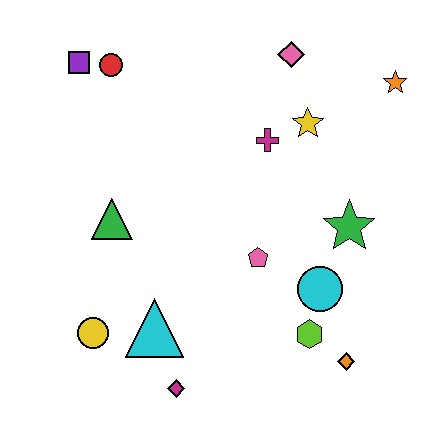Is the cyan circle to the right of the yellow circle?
Yes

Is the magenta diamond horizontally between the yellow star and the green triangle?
Yes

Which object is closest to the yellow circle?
The cyan triangle is closest to the yellow circle.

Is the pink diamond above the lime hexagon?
Yes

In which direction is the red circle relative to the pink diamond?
The red circle is to the left of the pink diamond.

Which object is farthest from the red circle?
The orange diamond is farthest from the red circle.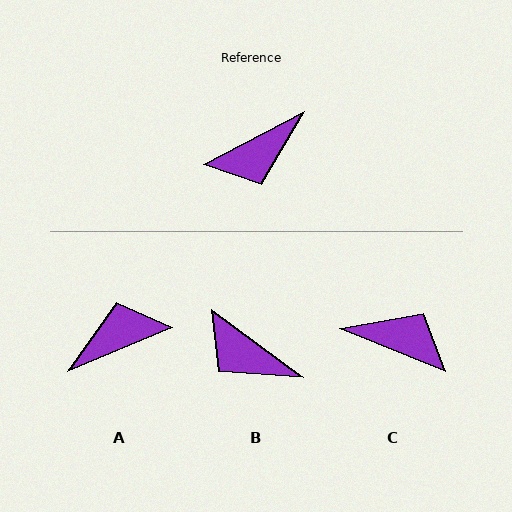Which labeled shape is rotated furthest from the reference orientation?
A, about 175 degrees away.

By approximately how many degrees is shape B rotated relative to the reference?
Approximately 64 degrees clockwise.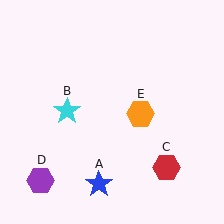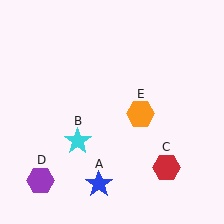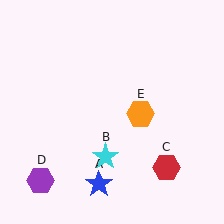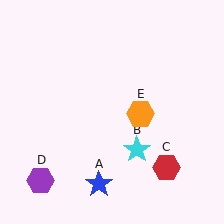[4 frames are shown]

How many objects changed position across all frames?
1 object changed position: cyan star (object B).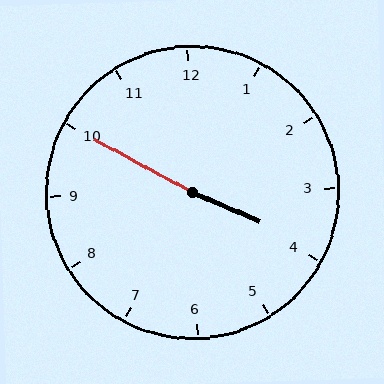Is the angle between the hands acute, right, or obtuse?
It is obtuse.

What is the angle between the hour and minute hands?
Approximately 175 degrees.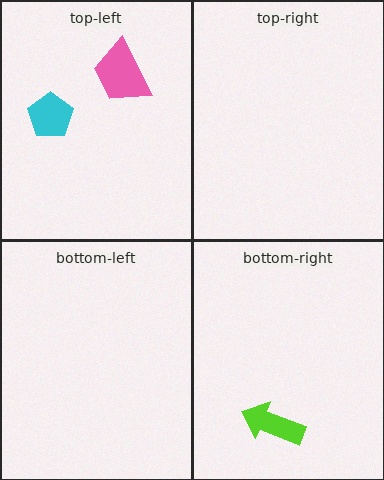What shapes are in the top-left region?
The pink trapezoid, the cyan pentagon.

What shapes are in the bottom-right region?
The lime arrow.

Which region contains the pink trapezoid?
The top-left region.